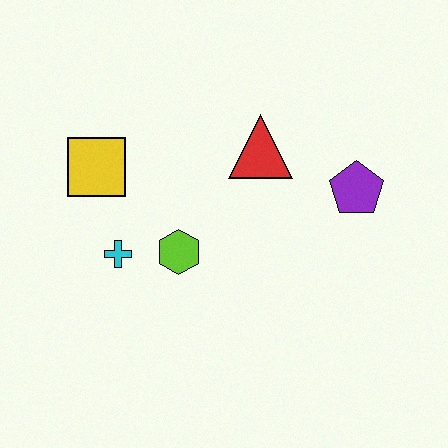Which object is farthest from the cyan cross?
The purple pentagon is farthest from the cyan cross.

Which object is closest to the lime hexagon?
The cyan cross is closest to the lime hexagon.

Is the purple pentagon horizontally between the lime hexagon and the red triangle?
No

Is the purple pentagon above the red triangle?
No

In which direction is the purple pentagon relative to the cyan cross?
The purple pentagon is to the right of the cyan cross.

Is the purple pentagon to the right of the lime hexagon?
Yes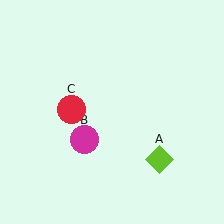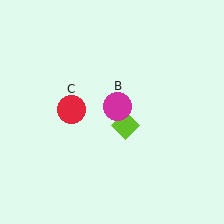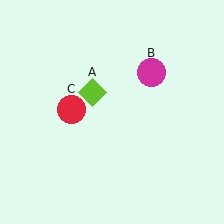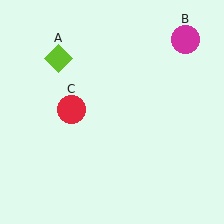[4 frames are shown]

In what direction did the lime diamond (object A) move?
The lime diamond (object A) moved up and to the left.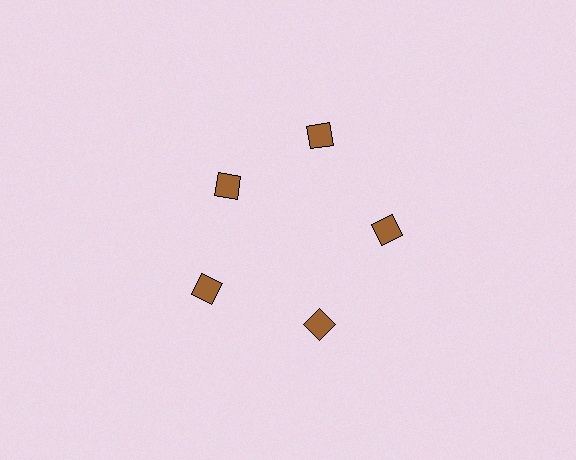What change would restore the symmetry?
The symmetry would be restored by moving it outward, back onto the ring so that all 5 diamonds sit at equal angles and equal distance from the center.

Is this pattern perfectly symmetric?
No. The 5 brown diamonds are arranged in a ring, but one element near the 10 o'clock position is pulled inward toward the center, breaking the 5-fold rotational symmetry.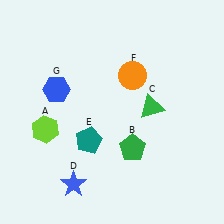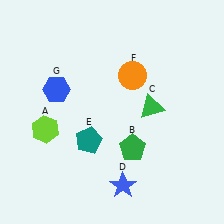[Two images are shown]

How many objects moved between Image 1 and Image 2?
1 object moved between the two images.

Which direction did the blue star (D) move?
The blue star (D) moved right.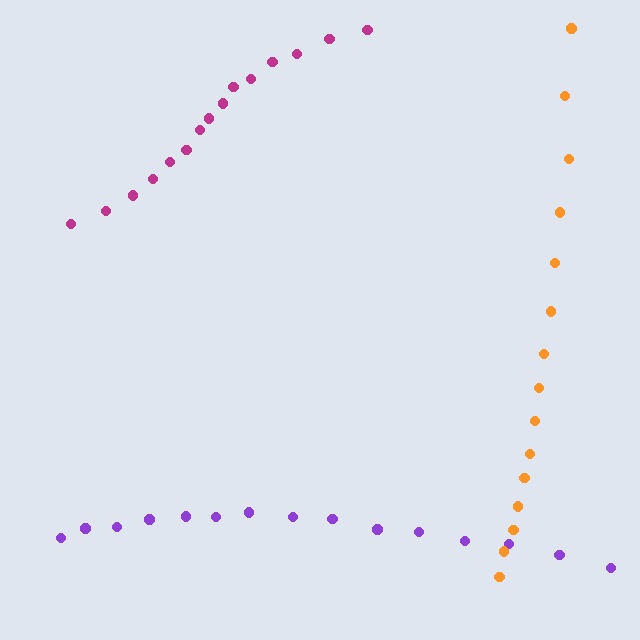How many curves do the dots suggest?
There are 3 distinct paths.